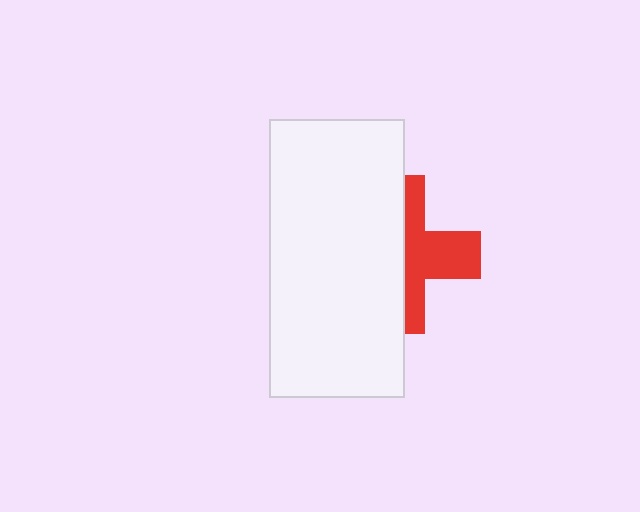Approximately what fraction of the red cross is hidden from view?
Roughly 55% of the red cross is hidden behind the white rectangle.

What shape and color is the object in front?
The object in front is a white rectangle.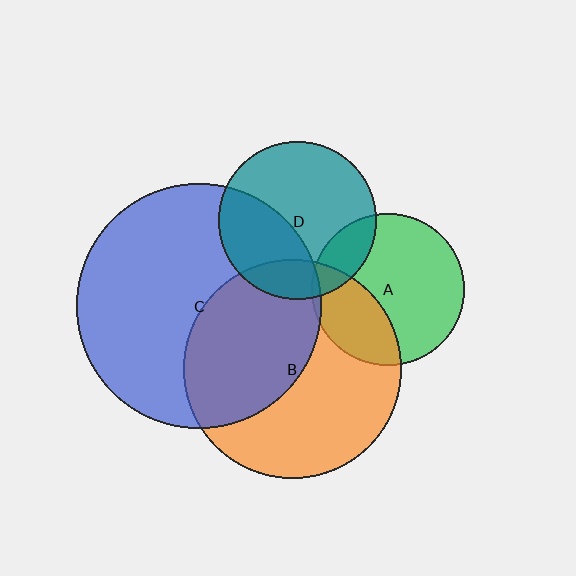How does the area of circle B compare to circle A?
Approximately 2.1 times.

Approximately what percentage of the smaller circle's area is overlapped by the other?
Approximately 5%.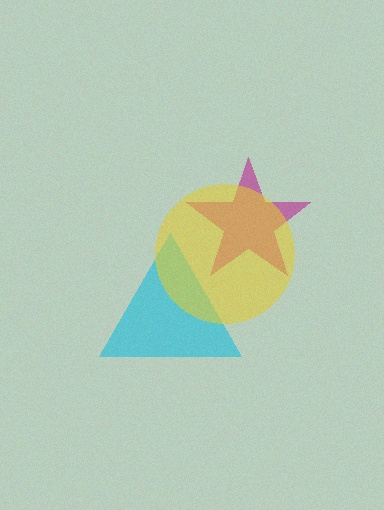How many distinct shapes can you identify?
There are 3 distinct shapes: a cyan triangle, a magenta star, a yellow circle.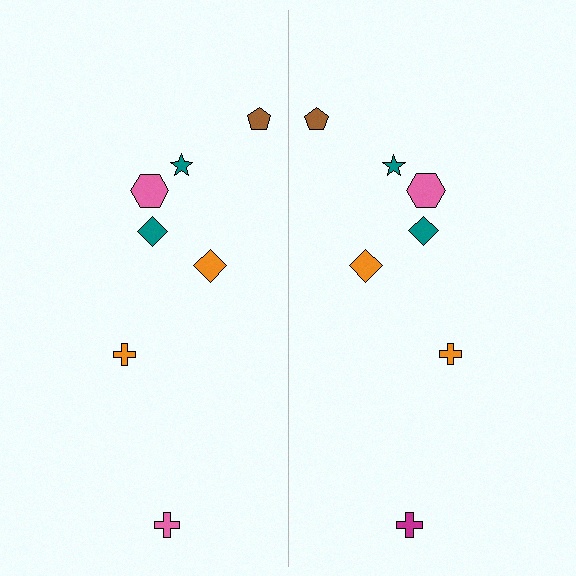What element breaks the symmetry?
The magenta cross on the right side breaks the symmetry — its mirror counterpart is pink.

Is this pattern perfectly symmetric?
No, the pattern is not perfectly symmetric. The magenta cross on the right side breaks the symmetry — its mirror counterpart is pink.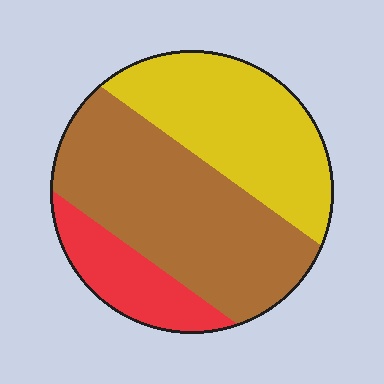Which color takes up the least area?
Red, at roughly 15%.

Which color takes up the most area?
Brown, at roughly 50%.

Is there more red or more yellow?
Yellow.